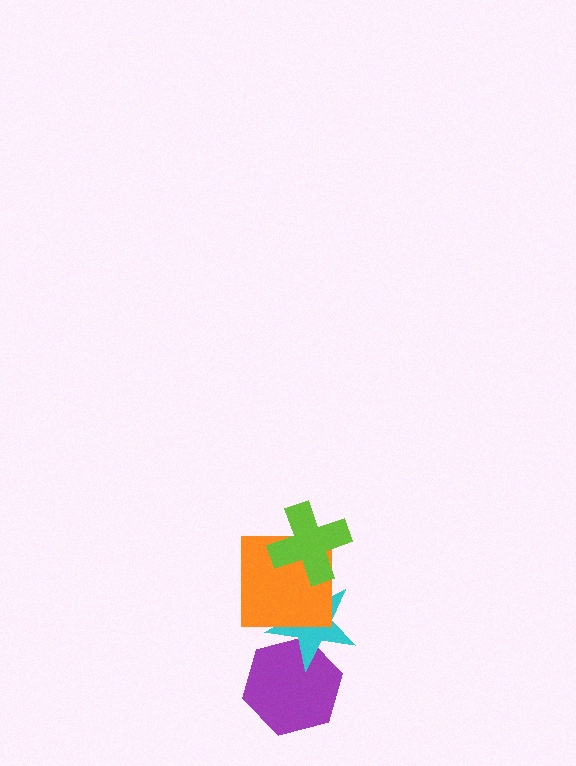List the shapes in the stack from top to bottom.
From top to bottom: the lime cross, the orange square, the cyan star, the purple hexagon.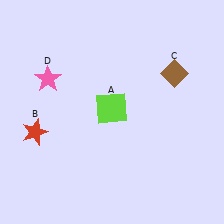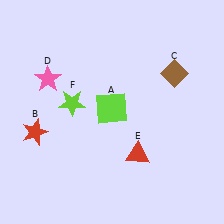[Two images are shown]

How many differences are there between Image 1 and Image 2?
There are 2 differences between the two images.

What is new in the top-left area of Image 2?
A lime star (F) was added in the top-left area of Image 2.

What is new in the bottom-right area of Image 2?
A red triangle (E) was added in the bottom-right area of Image 2.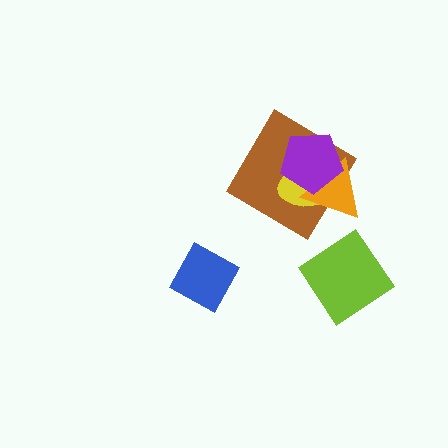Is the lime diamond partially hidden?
No, no other shape covers it.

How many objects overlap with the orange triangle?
3 objects overlap with the orange triangle.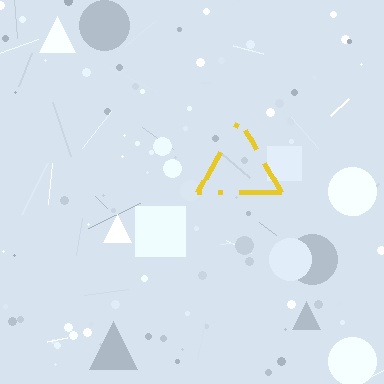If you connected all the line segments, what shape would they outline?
They would outline a triangle.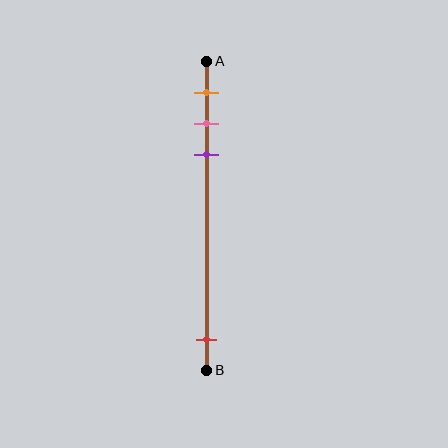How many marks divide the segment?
There are 4 marks dividing the segment.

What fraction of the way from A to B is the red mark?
The red mark is approximately 90% (0.9) of the way from A to B.